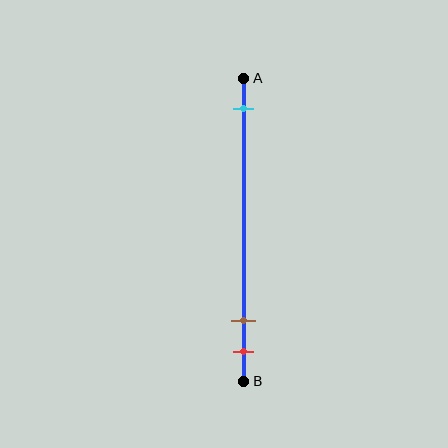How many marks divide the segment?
There are 3 marks dividing the segment.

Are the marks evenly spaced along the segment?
No, the marks are not evenly spaced.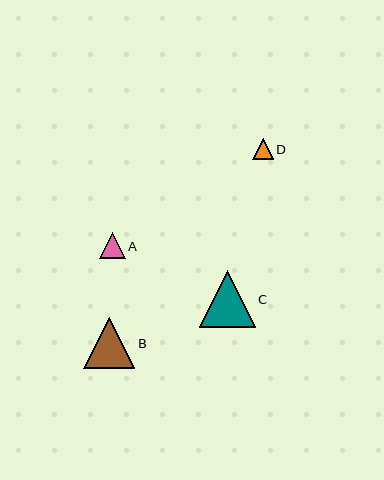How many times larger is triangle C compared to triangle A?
Triangle C is approximately 2.1 times the size of triangle A.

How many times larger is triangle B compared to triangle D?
Triangle B is approximately 2.5 times the size of triangle D.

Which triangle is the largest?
Triangle C is the largest with a size of approximately 56 pixels.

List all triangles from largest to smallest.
From largest to smallest: C, B, A, D.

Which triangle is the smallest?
Triangle D is the smallest with a size of approximately 21 pixels.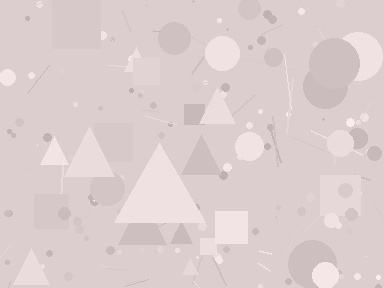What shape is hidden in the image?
A triangle is hidden in the image.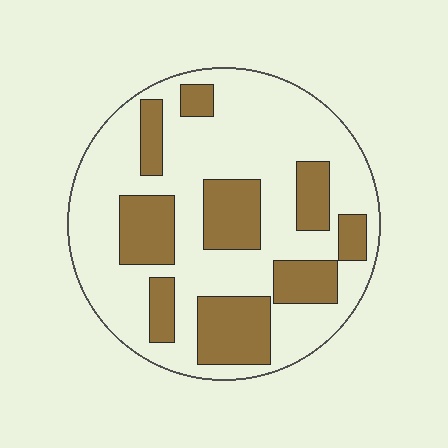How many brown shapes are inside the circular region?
9.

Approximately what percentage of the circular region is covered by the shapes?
Approximately 30%.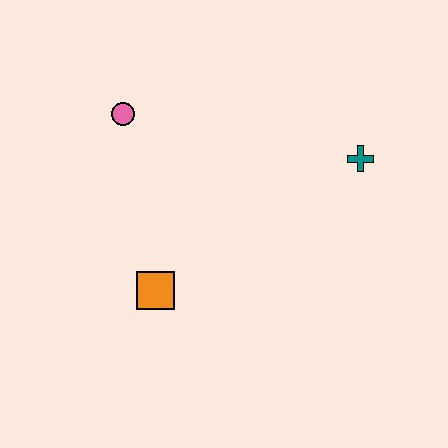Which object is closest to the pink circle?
The orange square is closest to the pink circle.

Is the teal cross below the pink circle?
Yes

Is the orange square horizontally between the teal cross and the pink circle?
Yes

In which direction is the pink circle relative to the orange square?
The pink circle is above the orange square.